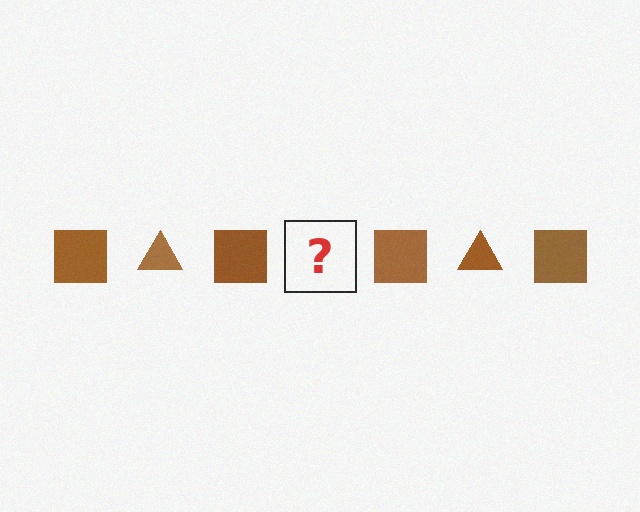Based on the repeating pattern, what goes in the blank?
The blank should be a brown triangle.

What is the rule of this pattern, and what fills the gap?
The rule is that the pattern cycles through square, triangle shapes in brown. The gap should be filled with a brown triangle.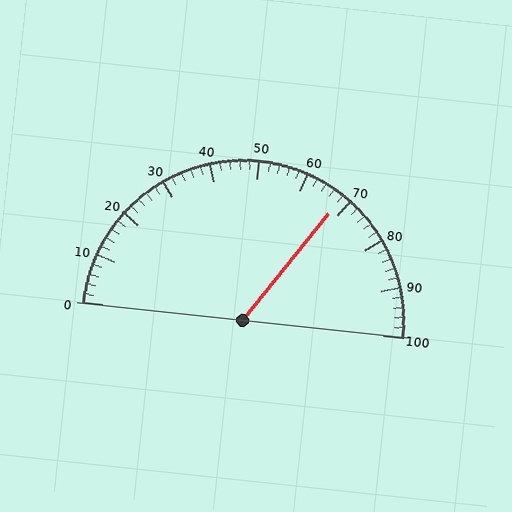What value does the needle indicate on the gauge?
The needle indicates approximately 68.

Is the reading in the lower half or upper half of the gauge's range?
The reading is in the upper half of the range (0 to 100).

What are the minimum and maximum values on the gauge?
The gauge ranges from 0 to 100.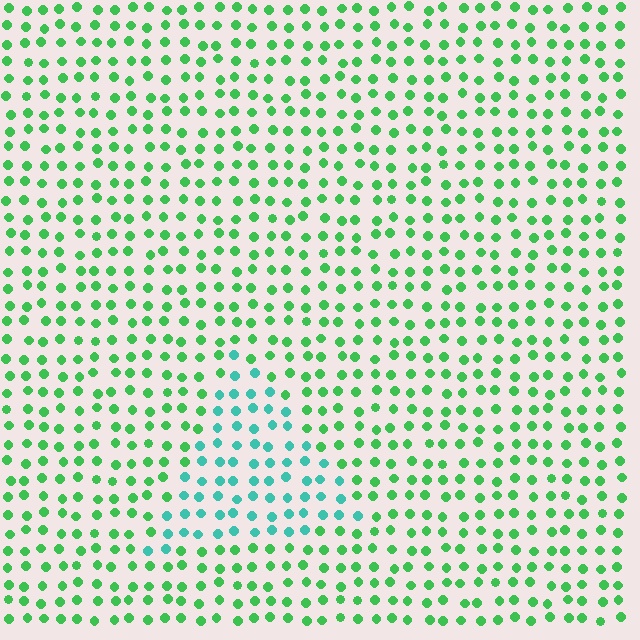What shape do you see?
I see a triangle.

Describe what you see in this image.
The image is filled with small green elements in a uniform arrangement. A triangle-shaped region is visible where the elements are tinted to a slightly different hue, forming a subtle color boundary.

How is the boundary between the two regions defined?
The boundary is defined purely by a slight shift in hue (about 41 degrees). Spacing, size, and orientation are identical on both sides.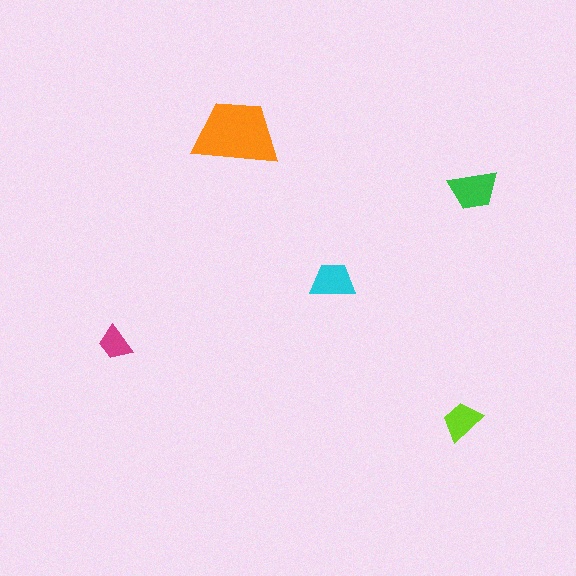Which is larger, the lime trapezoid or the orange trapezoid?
The orange one.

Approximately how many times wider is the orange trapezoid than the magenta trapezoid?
About 2.5 times wider.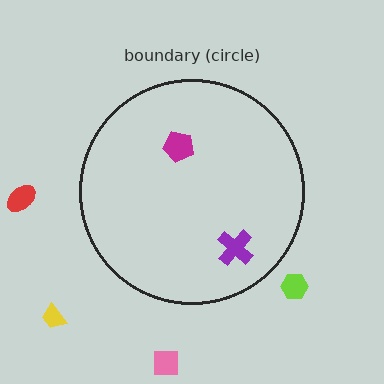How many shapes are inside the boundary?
2 inside, 4 outside.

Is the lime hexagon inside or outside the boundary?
Outside.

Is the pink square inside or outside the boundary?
Outside.